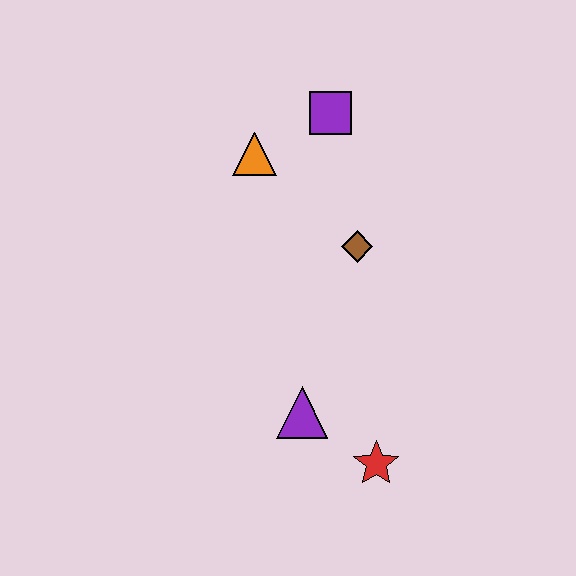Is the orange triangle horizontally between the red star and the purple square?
No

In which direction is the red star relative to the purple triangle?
The red star is to the right of the purple triangle.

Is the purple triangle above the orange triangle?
No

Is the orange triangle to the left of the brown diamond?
Yes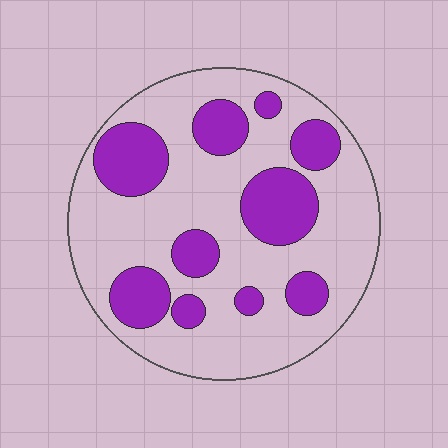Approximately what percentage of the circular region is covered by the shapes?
Approximately 30%.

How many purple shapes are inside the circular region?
10.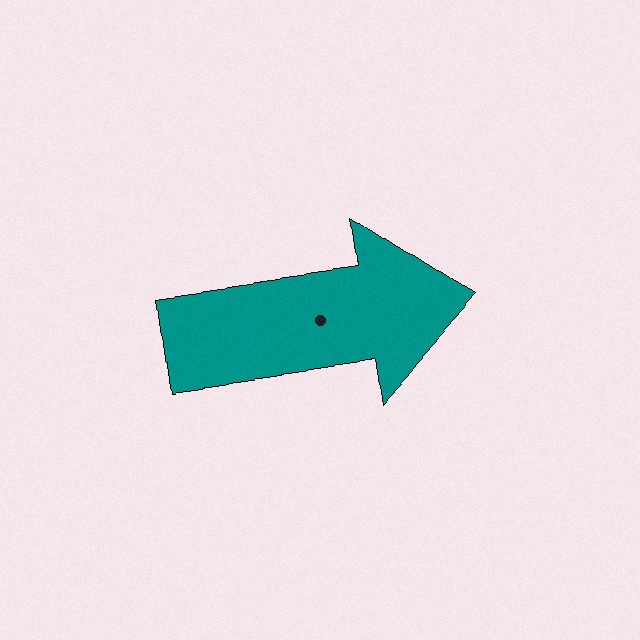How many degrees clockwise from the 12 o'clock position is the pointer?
Approximately 82 degrees.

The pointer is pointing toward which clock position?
Roughly 3 o'clock.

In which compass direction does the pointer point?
East.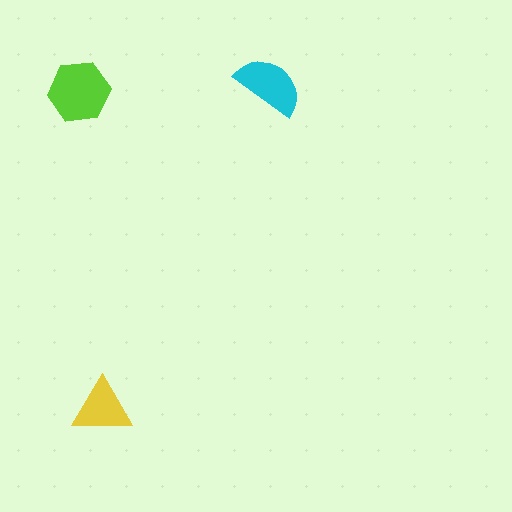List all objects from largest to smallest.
The lime hexagon, the cyan semicircle, the yellow triangle.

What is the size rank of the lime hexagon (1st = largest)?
1st.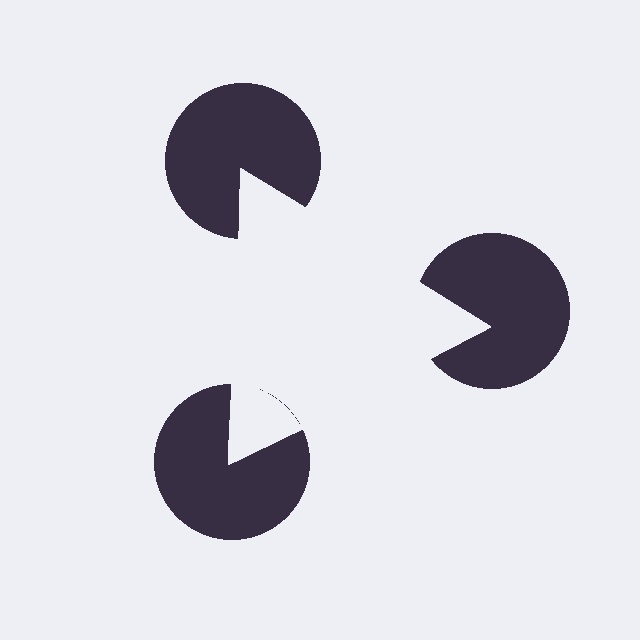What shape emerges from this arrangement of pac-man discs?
An illusory triangle — its edges are inferred from the aligned wedge cuts in the pac-man discs, not physically drawn.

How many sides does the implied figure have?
3 sides.